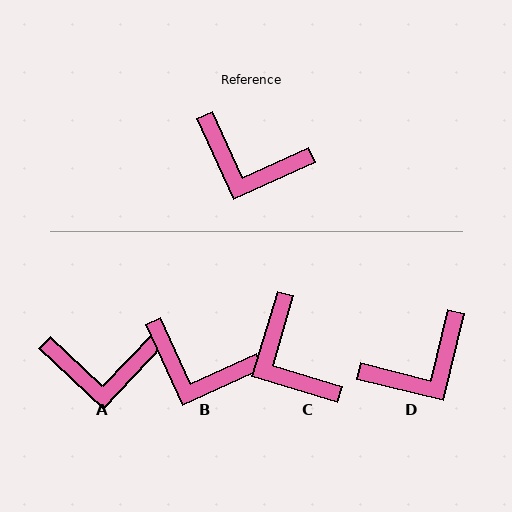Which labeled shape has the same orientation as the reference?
B.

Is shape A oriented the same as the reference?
No, it is off by about 22 degrees.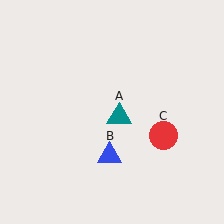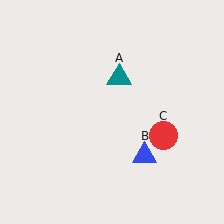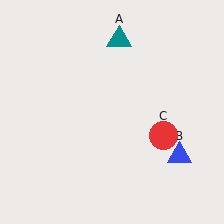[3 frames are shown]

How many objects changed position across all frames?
2 objects changed position: teal triangle (object A), blue triangle (object B).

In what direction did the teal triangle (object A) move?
The teal triangle (object A) moved up.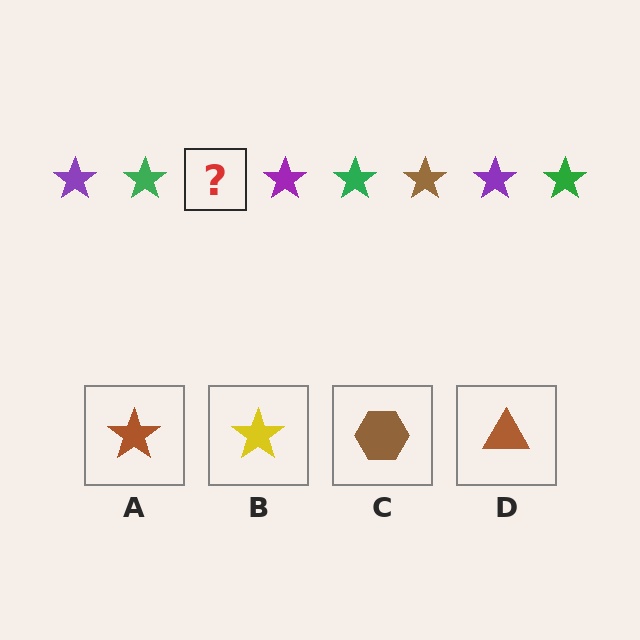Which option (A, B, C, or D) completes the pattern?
A.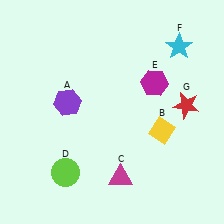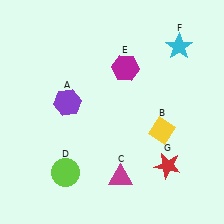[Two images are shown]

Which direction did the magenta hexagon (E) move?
The magenta hexagon (E) moved left.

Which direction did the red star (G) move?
The red star (G) moved down.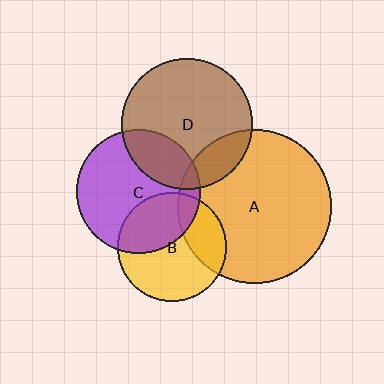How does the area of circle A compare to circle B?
Approximately 2.0 times.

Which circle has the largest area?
Circle A (orange).